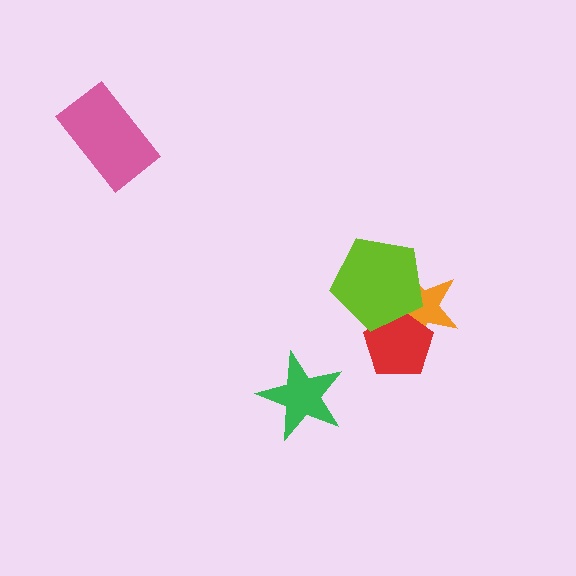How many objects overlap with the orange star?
2 objects overlap with the orange star.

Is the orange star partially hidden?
Yes, it is partially covered by another shape.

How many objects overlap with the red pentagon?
2 objects overlap with the red pentagon.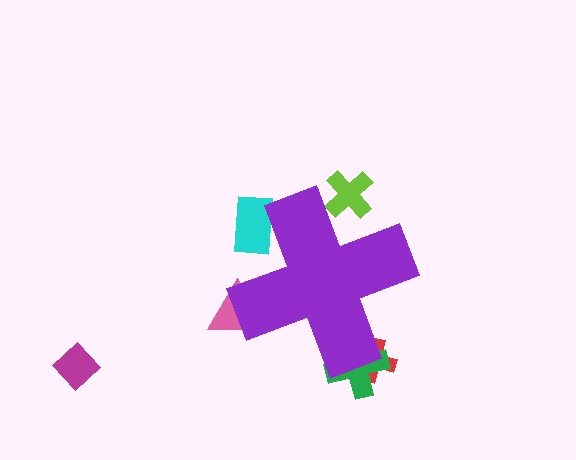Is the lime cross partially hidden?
Yes, the lime cross is partially hidden behind the purple cross.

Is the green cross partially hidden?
Yes, the green cross is partially hidden behind the purple cross.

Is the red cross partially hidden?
Yes, the red cross is partially hidden behind the purple cross.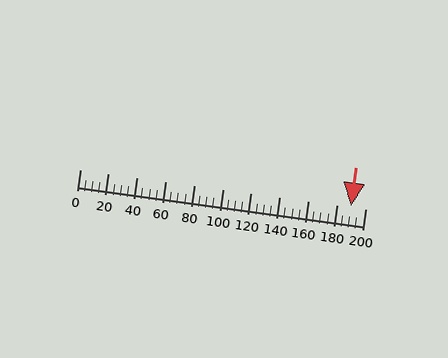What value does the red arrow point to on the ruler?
The red arrow points to approximately 190.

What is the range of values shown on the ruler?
The ruler shows values from 0 to 200.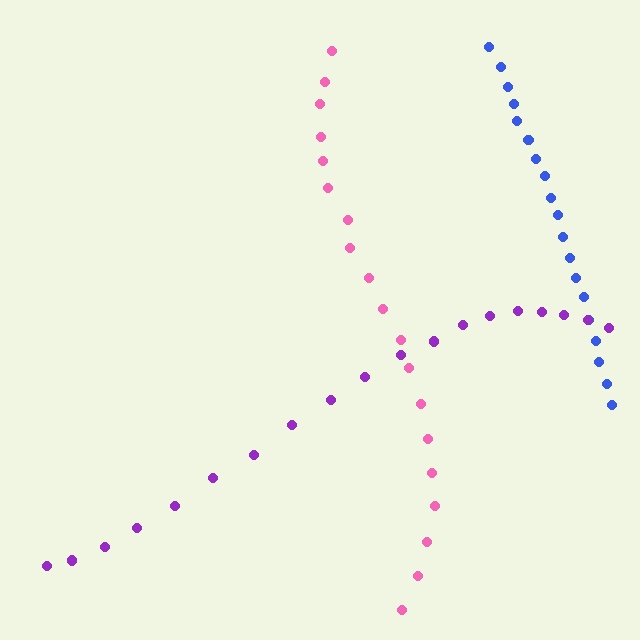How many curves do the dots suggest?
There are 3 distinct paths.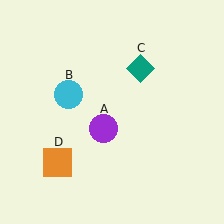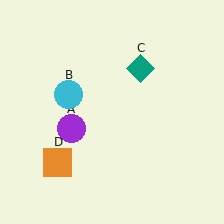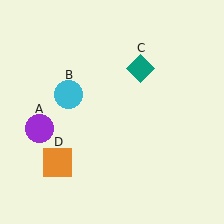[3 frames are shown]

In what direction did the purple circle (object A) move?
The purple circle (object A) moved left.